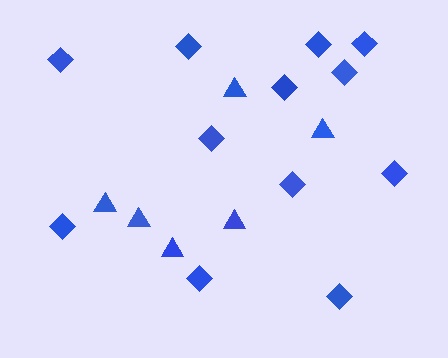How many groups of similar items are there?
There are 2 groups: one group of diamonds (12) and one group of triangles (6).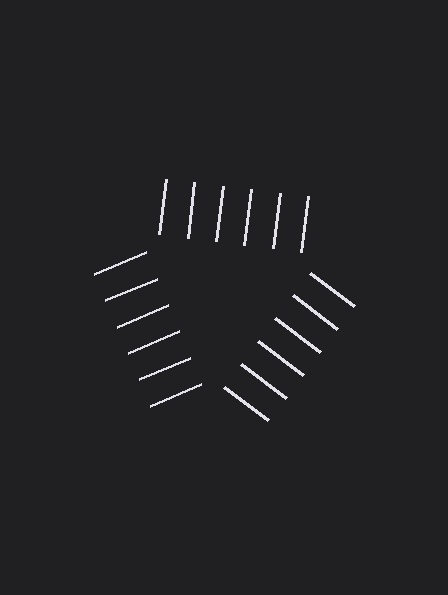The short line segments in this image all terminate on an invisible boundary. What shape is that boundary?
An illusory triangle — the line segments terminate on its edges but no continuous stroke is drawn.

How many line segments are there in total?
18 — 6 along each of the 3 edges.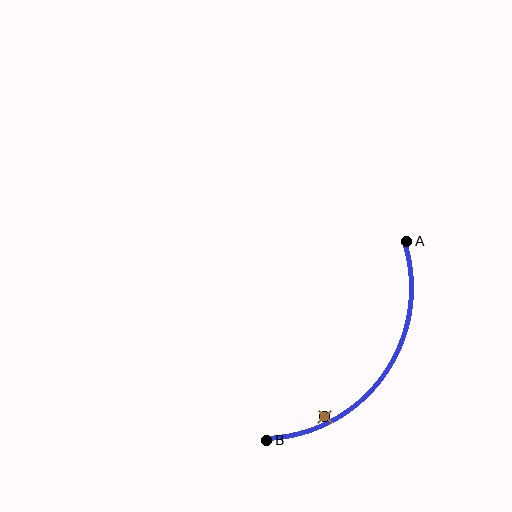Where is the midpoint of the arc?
The arc midpoint is the point on the curve farthest from the straight line joining A and B. It sits below and to the right of that line.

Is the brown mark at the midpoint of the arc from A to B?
No — the brown mark does not lie on the arc at all. It sits slightly inside the curve.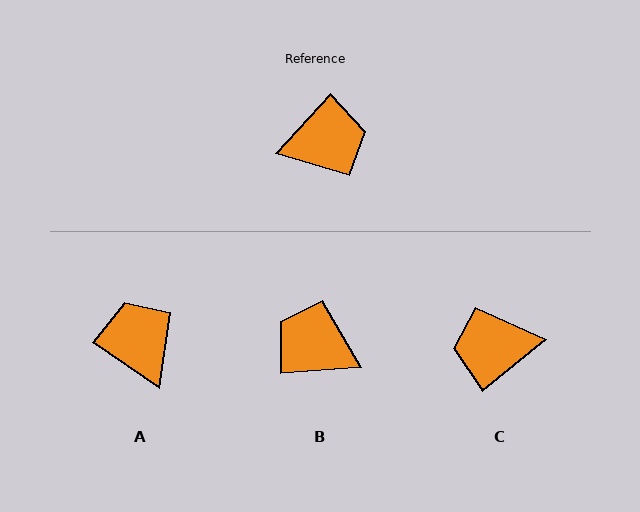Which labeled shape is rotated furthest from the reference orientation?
C, about 172 degrees away.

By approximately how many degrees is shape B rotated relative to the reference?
Approximately 137 degrees counter-clockwise.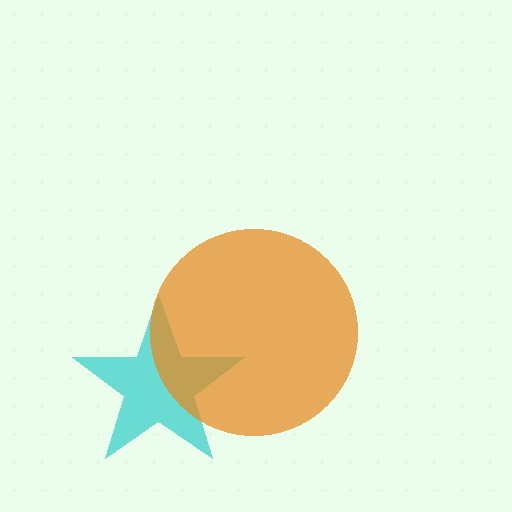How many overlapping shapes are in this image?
There are 2 overlapping shapes in the image.